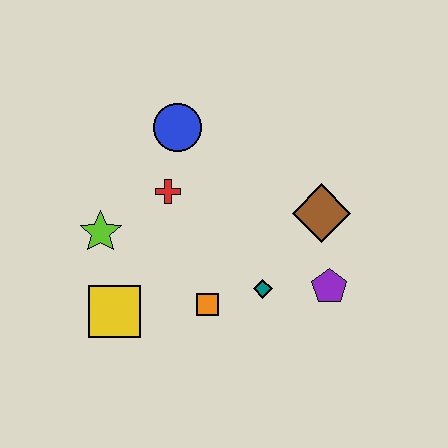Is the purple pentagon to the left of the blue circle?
No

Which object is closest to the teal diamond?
The orange square is closest to the teal diamond.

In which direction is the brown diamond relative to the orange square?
The brown diamond is to the right of the orange square.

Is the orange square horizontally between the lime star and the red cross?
No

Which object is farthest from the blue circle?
The purple pentagon is farthest from the blue circle.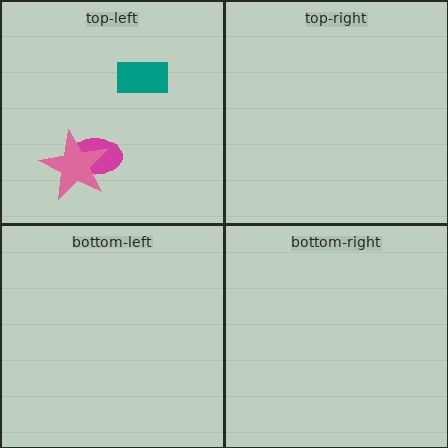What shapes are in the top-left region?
The magenta ellipse, the pink star, the teal rectangle.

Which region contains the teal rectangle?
The top-left region.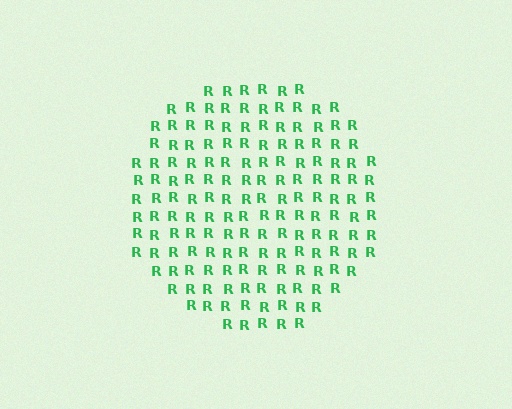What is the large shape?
The large shape is a circle.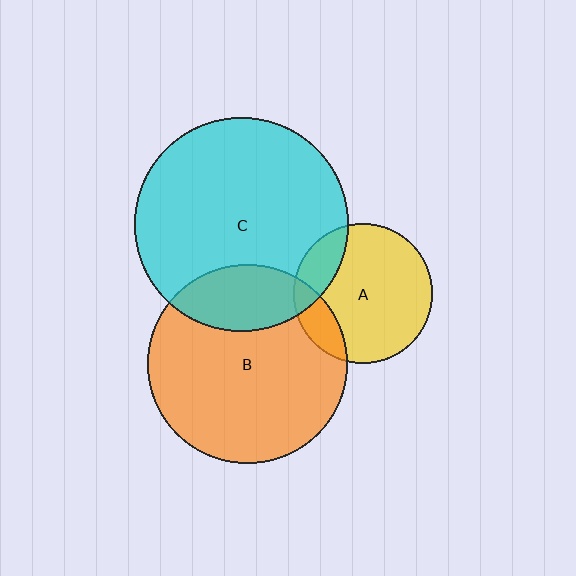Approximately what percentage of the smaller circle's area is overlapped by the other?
Approximately 20%.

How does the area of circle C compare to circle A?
Approximately 2.4 times.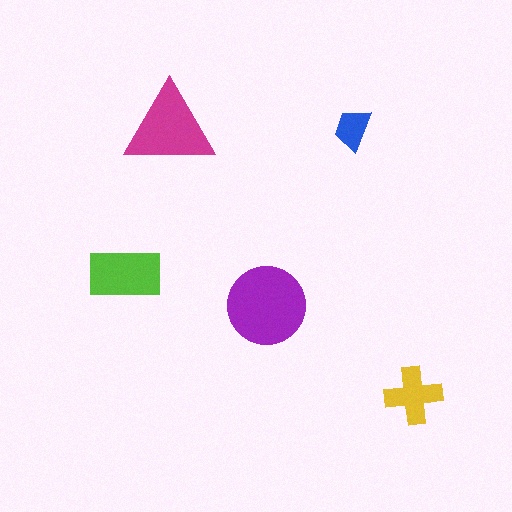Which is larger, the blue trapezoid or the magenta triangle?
The magenta triangle.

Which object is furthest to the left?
The lime rectangle is leftmost.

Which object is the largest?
The purple circle.